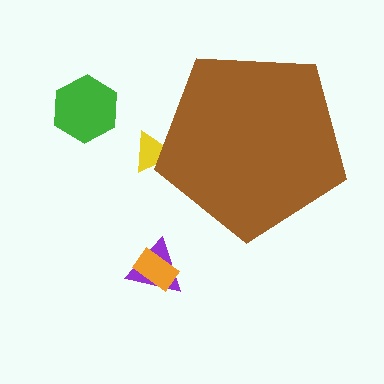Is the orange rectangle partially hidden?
No, the orange rectangle is fully visible.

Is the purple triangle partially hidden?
No, the purple triangle is fully visible.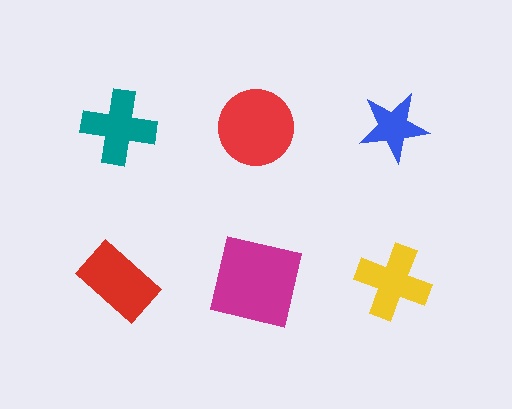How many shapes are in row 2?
3 shapes.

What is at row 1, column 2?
A red circle.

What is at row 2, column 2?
A magenta square.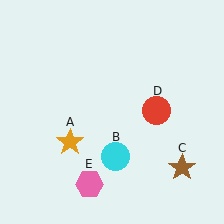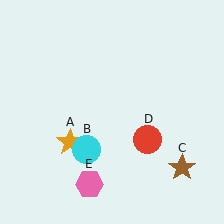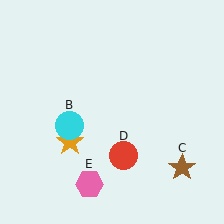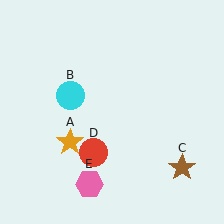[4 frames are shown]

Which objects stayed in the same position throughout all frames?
Orange star (object A) and brown star (object C) and pink hexagon (object E) remained stationary.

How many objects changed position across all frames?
2 objects changed position: cyan circle (object B), red circle (object D).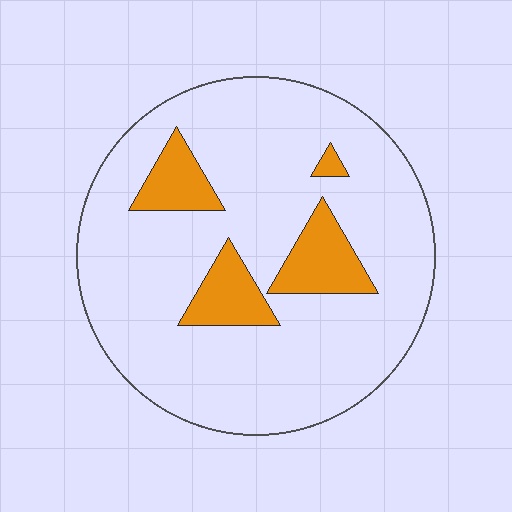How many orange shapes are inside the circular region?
4.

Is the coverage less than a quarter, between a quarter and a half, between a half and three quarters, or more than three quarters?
Less than a quarter.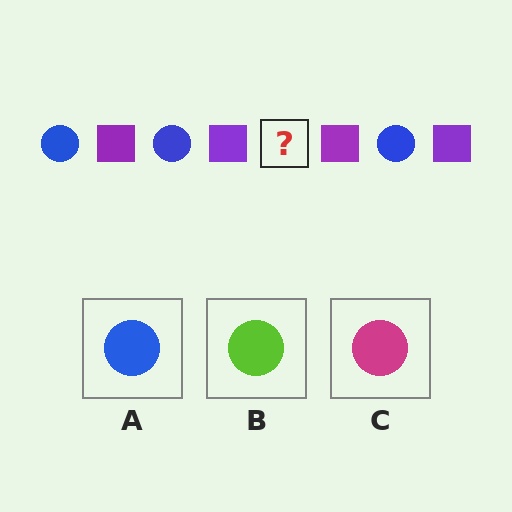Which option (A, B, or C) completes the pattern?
A.